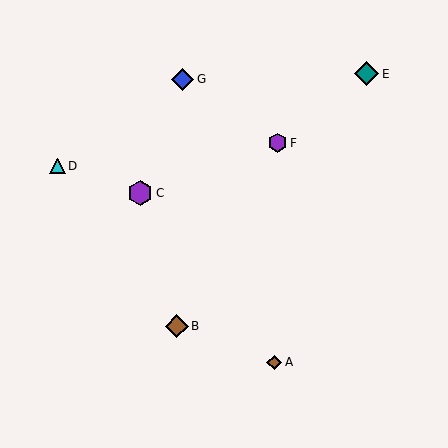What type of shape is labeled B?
Shape B is a brown diamond.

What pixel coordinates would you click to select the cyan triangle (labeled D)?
Click at (57, 166) to select the cyan triangle D.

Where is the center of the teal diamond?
The center of the teal diamond is at (367, 74).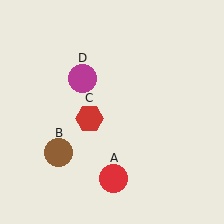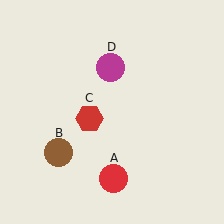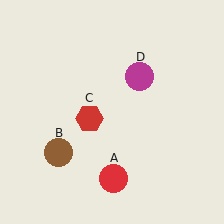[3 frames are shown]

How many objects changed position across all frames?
1 object changed position: magenta circle (object D).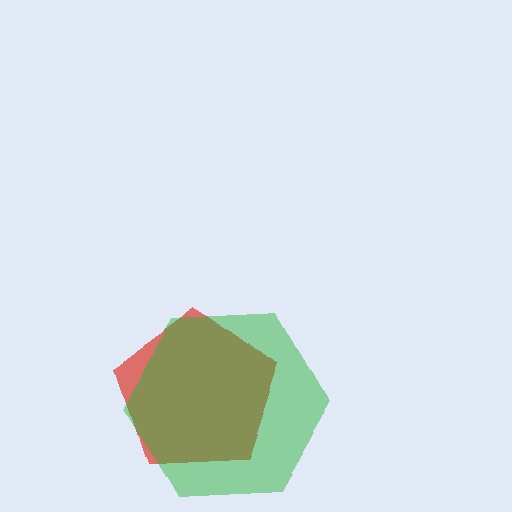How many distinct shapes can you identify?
There are 2 distinct shapes: a red pentagon, a green hexagon.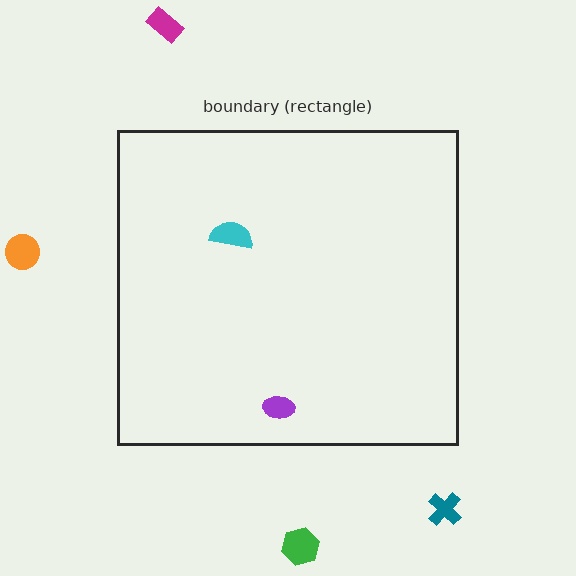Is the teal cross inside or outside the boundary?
Outside.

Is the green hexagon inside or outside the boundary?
Outside.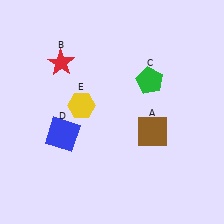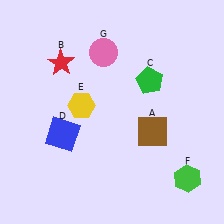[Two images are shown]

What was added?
A green hexagon (F), a pink circle (G) were added in Image 2.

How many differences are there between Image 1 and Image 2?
There are 2 differences between the two images.